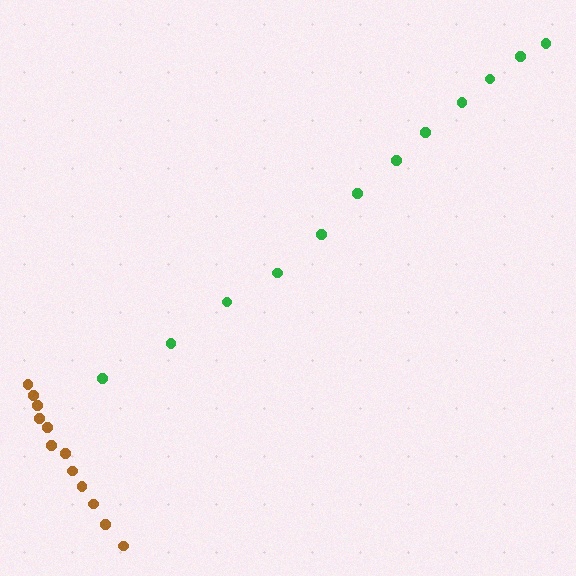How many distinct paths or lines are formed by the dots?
There are 2 distinct paths.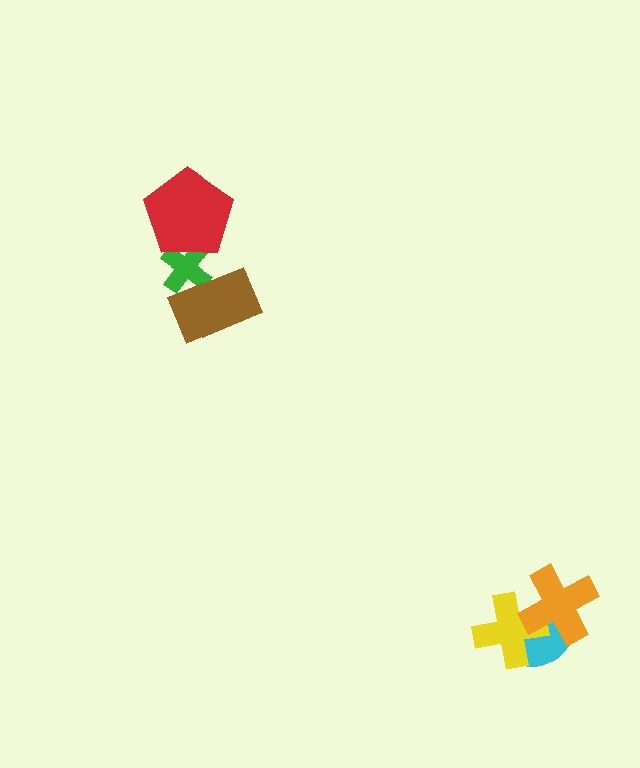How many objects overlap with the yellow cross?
2 objects overlap with the yellow cross.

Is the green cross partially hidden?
Yes, it is partially covered by another shape.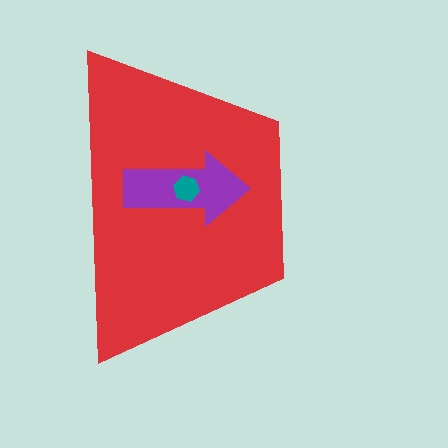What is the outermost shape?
The red trapezoid.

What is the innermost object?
The teal hexagon.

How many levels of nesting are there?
3.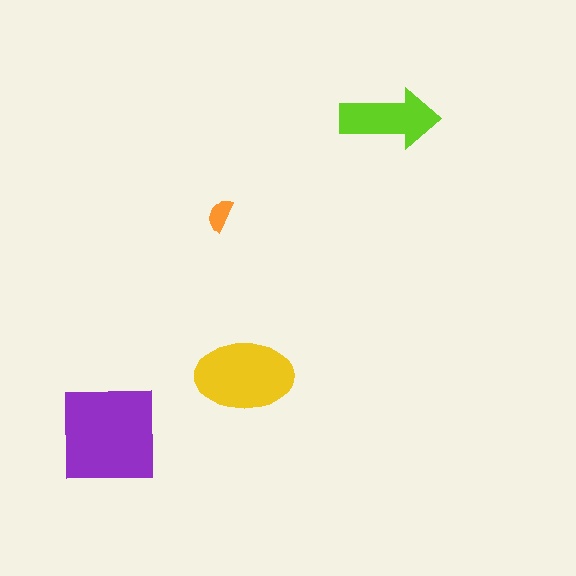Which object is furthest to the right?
The lime arrow is rightmost.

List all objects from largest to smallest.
The purple square, the yellow ellipse, the lime arrow, the orange semicircle.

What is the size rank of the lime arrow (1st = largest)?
3rd.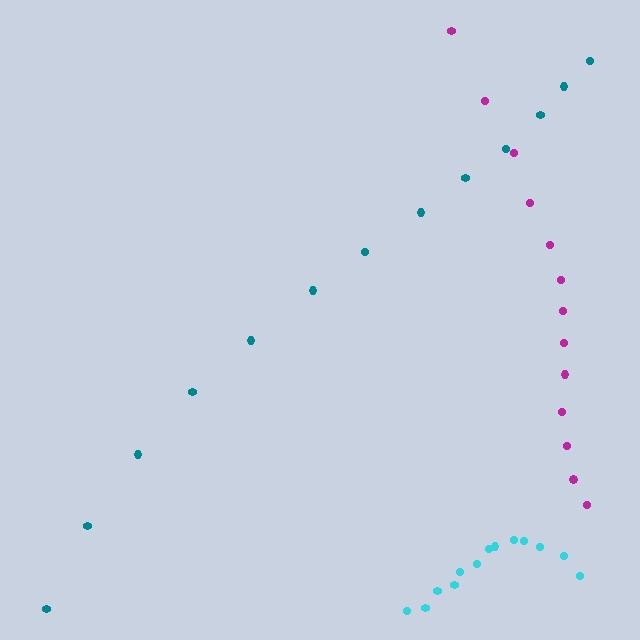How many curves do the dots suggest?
There are 3 distinct paths.